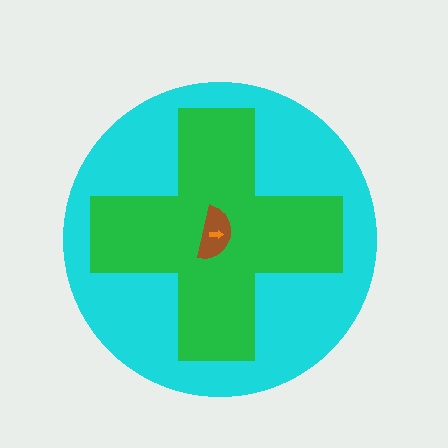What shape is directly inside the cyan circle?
The green cross.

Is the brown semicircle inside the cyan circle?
Yes.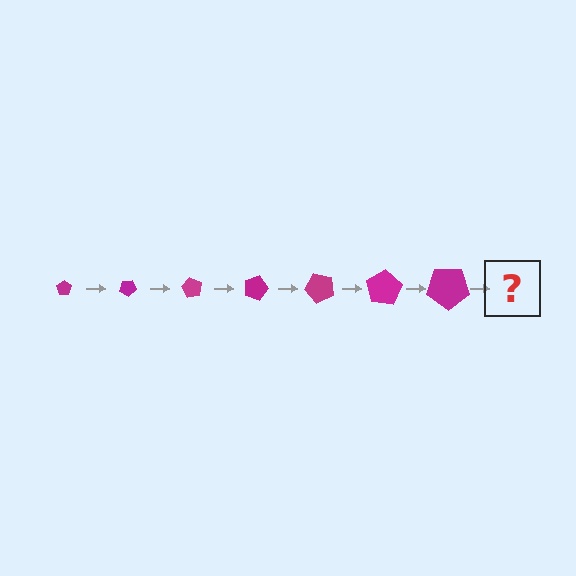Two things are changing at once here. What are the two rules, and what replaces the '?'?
The two rules are that the pentagon grows larger each step and it rotates 30 degrees each step. The '?' should be a pentagon, larger than the previous one and rotated 210 degrees from the start.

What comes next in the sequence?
The next element should be a pentagon, larger than the previous one and rotated 210 degrees from the start.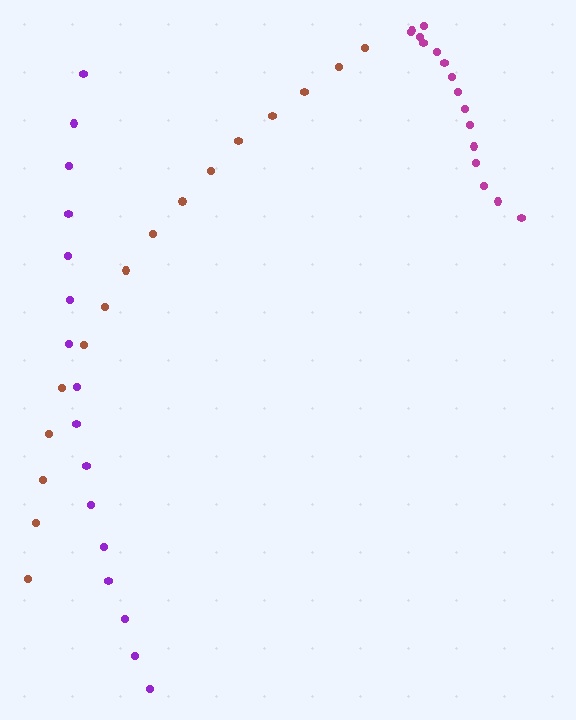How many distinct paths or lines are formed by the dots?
There are 3 distinct paths.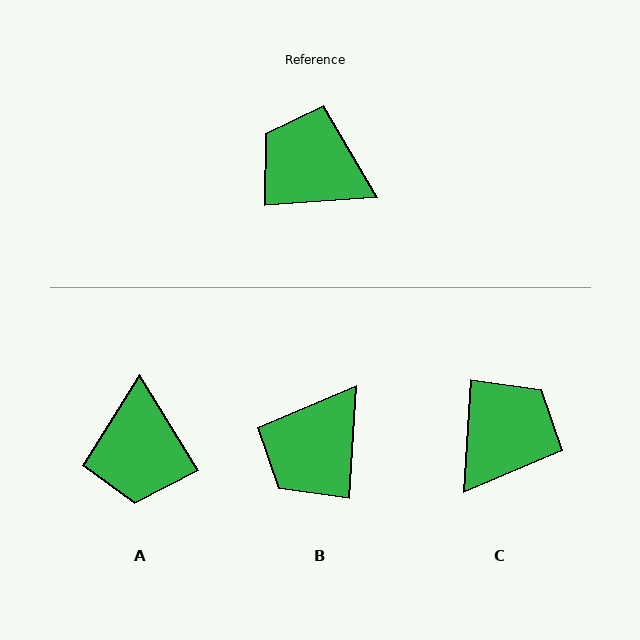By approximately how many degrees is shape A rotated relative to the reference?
Approximately 118 degrees counter-clockwise.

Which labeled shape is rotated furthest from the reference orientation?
A, about 118 degrees away.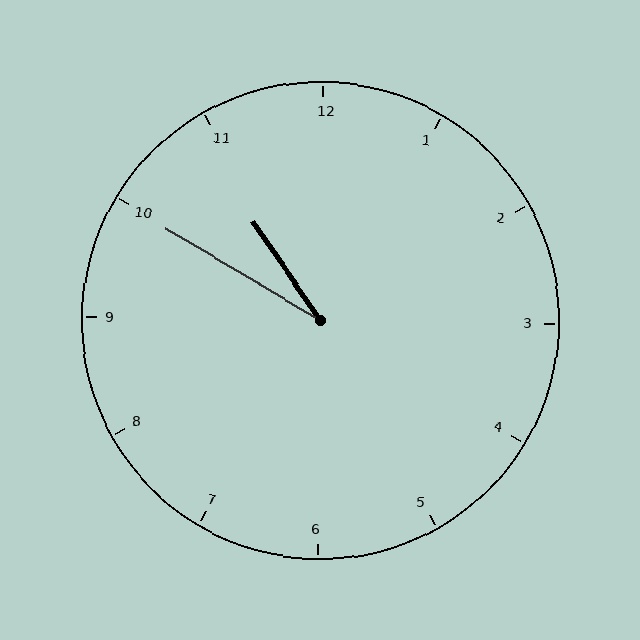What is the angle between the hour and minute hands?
Approximately 25 degrees.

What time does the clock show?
10:50.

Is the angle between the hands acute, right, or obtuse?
It is acute.